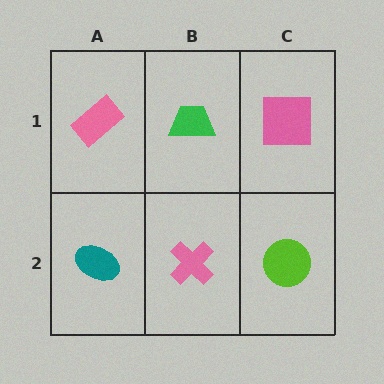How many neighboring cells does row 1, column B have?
3.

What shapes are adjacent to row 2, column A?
A pink rectangle (row 1, column A), a pink cross (row 2, column B).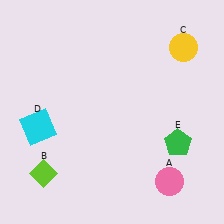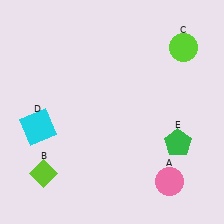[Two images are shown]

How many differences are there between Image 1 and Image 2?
There is 1 difference between the two images.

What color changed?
The circle (C) changed from yellow in Image 1 to lime in Image 2.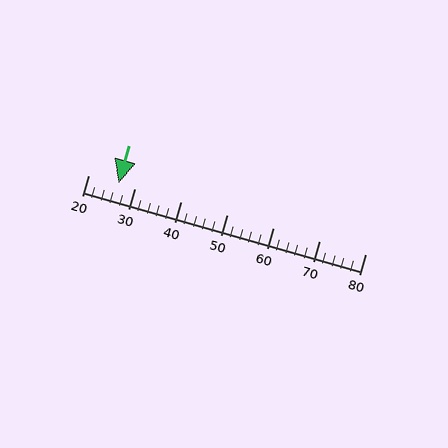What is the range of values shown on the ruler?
The ruler shows values from 20 to 80.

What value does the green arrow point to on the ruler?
The green arrow points to approximately 27.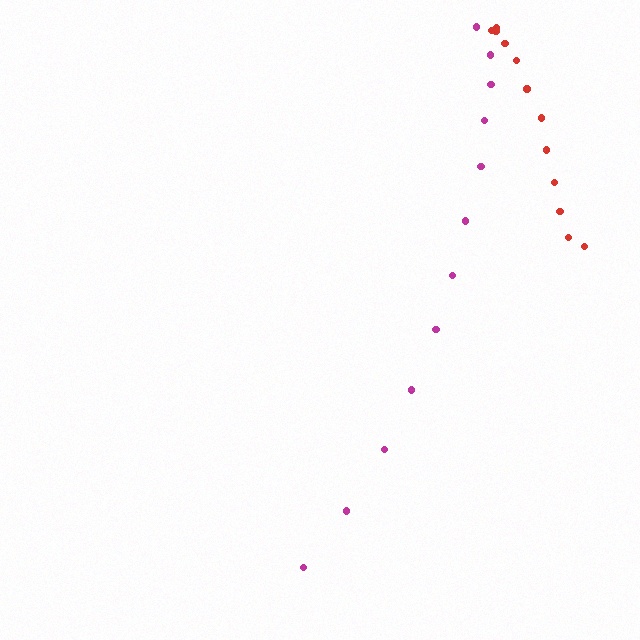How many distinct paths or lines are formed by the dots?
There are 2 distinct paths.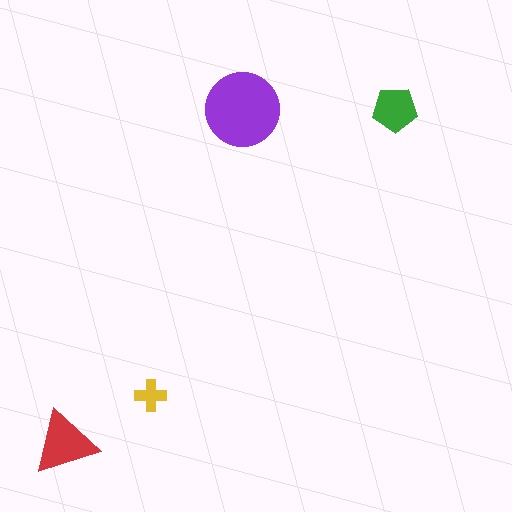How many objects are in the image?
There are 4 objects in the image.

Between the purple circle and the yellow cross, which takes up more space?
The purple circle.